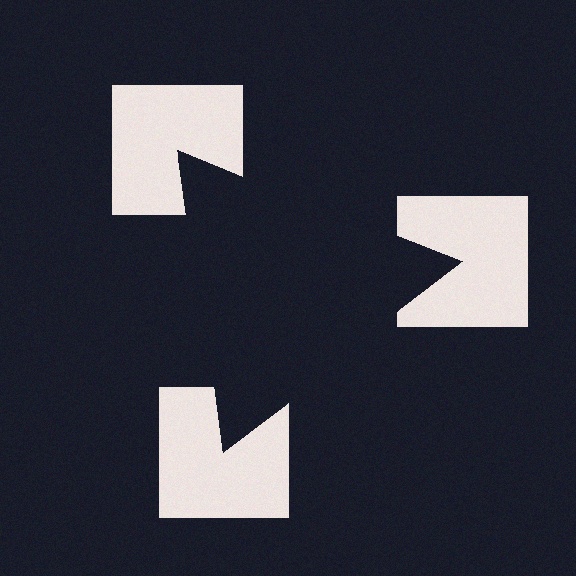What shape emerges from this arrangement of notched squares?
An illusory triangle — its edges are inferred from the aligned wedge cuts in the notched squares, not physically drawn.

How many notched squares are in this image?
There are 3 — one at each vertex of the illusory triangle.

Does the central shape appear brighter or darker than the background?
It typically appears slightly darker than the background, even though no actual brightness change is drawn.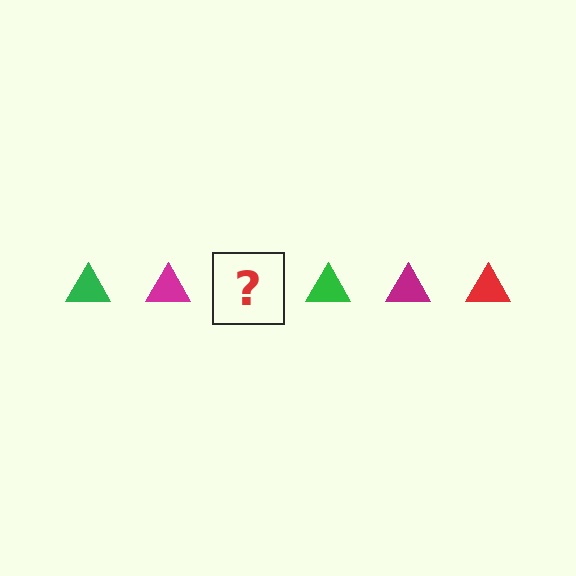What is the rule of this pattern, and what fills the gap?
The rule is that the pattern cycles through green, magenta, red triangles. The gap should be filled with a red triangle.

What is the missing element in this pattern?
The missing element is a red triangle.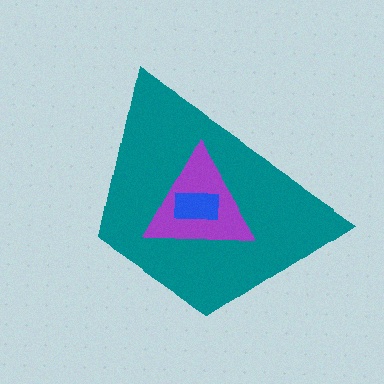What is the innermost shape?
The blue rectangle.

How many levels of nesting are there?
3.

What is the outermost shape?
The teal trapezoid.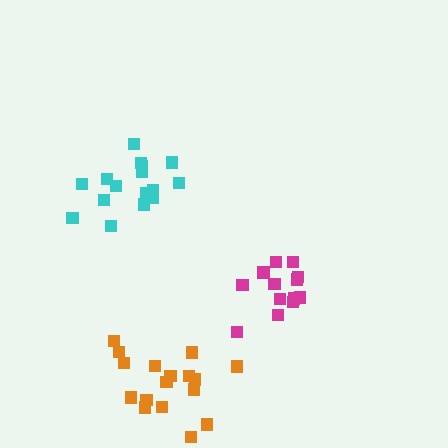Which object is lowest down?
The orange cluster is bottommost.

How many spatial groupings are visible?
There are 3 spatial groupings.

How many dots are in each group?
Group 1: 17 dots, Group 2: 13 dots, Group 3: 16 dots (46 total).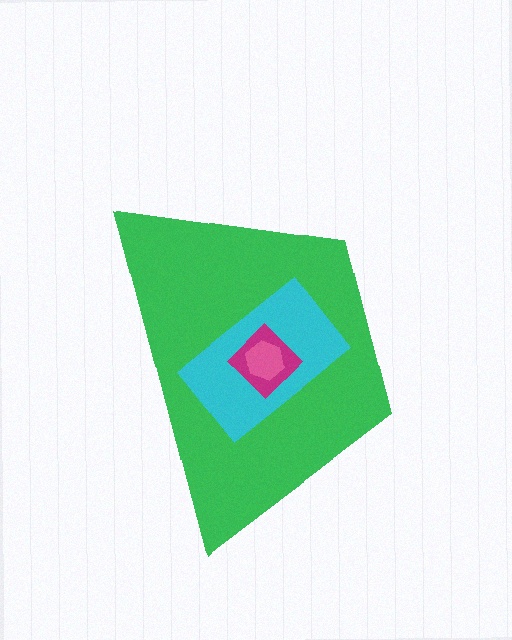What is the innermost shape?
The pink hexagon.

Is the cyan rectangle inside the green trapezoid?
Yes.